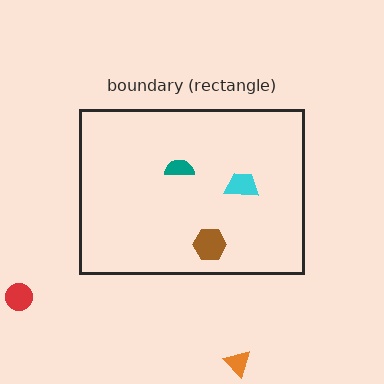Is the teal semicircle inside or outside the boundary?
Inside.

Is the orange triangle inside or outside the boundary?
Outside.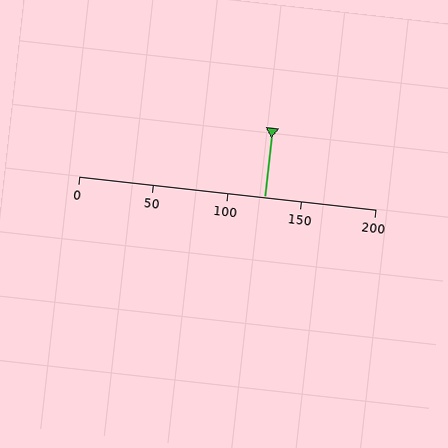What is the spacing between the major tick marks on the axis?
The major ticks are spaced 50 apart.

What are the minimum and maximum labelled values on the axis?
The axis runs from 0 to 200.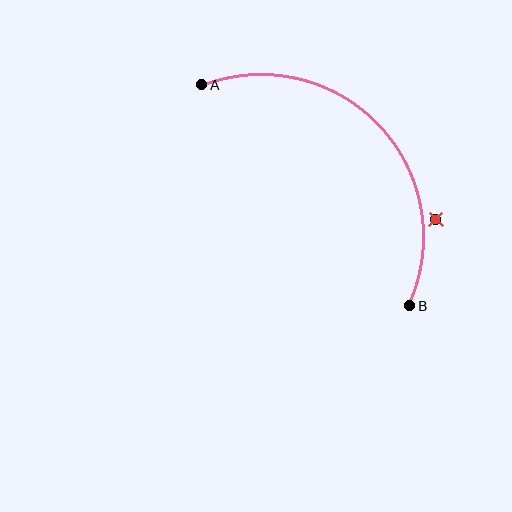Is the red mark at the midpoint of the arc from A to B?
No — the red mark does not lie on the arc at all. It sits slightly outside the curve.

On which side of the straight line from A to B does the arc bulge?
The arc bulges above and to the right of the straight line connecting A and B.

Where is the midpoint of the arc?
The arc midpoint is the point on the curve farthest from the straight line joining A and B. It sits above and to the right of that line.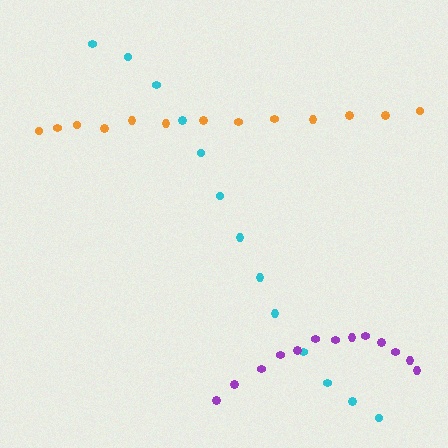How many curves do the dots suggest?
There are 3 distinct paths.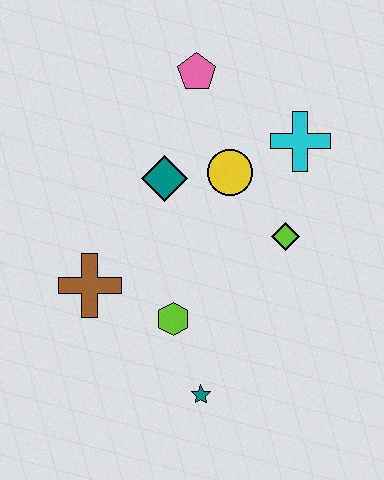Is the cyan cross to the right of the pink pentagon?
Yes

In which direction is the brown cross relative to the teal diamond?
The brown cross is below the teal diamond.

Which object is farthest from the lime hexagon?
The pink pentagon is farthest from the lime hexagon.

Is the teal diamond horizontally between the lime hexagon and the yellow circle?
No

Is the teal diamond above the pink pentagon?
No